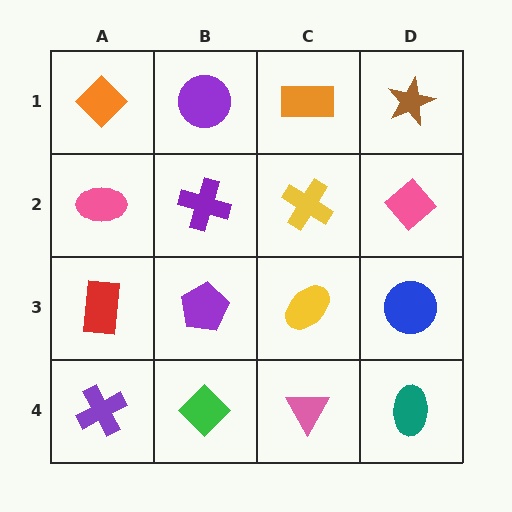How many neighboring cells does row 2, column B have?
4.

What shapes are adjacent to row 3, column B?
A purple cross (row 2, column B), a green diamond (row 4, column B), a red rectangle (row 3, column A), a yellow ellipse (row 3, column C).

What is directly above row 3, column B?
A purple cross.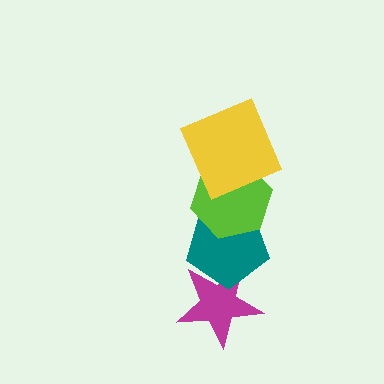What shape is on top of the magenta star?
The teal pentagon is on top of the magenta star.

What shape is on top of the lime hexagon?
The yellow square is on top of the lime hexagon.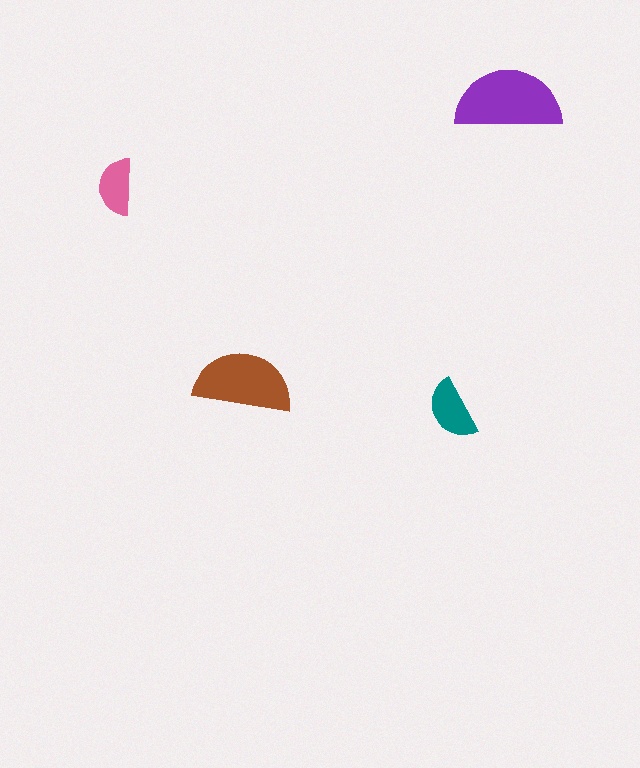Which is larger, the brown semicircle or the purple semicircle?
The purple one.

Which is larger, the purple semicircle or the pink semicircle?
The purple one.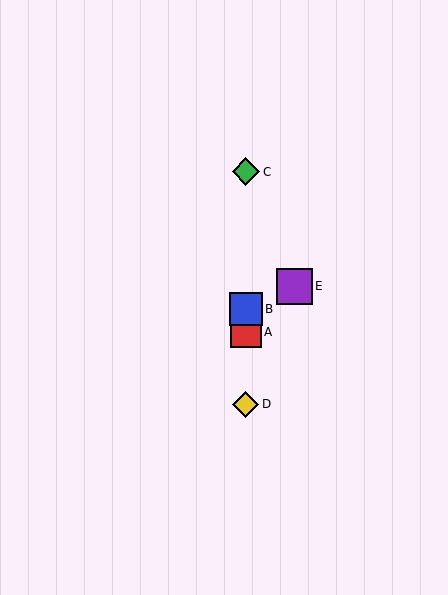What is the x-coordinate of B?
Object B is at x≈246.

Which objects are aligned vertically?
Objects A, B, C, D are aligned vertically.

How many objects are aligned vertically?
4 objects (A, B, C, D) are aligned vertically.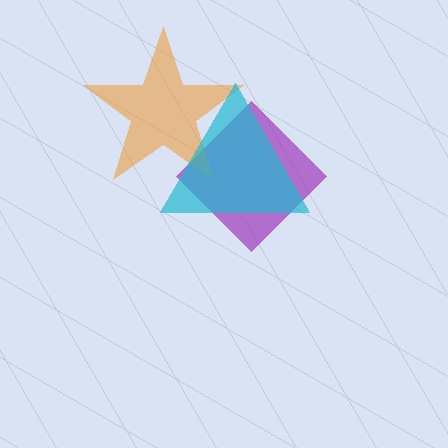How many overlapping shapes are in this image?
There are 3 overlapping shapes in the image.